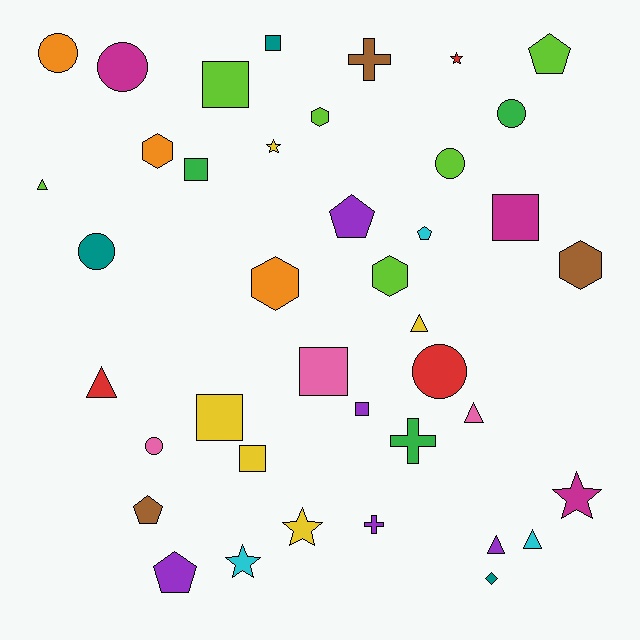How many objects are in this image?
There are 40 objects.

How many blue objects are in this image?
There are no blue objects.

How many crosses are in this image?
There are 3 crosses.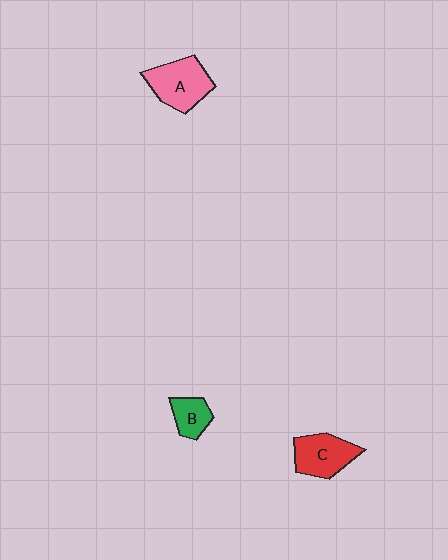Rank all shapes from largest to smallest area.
From largest to smallest: A (pink), C (red), B (green).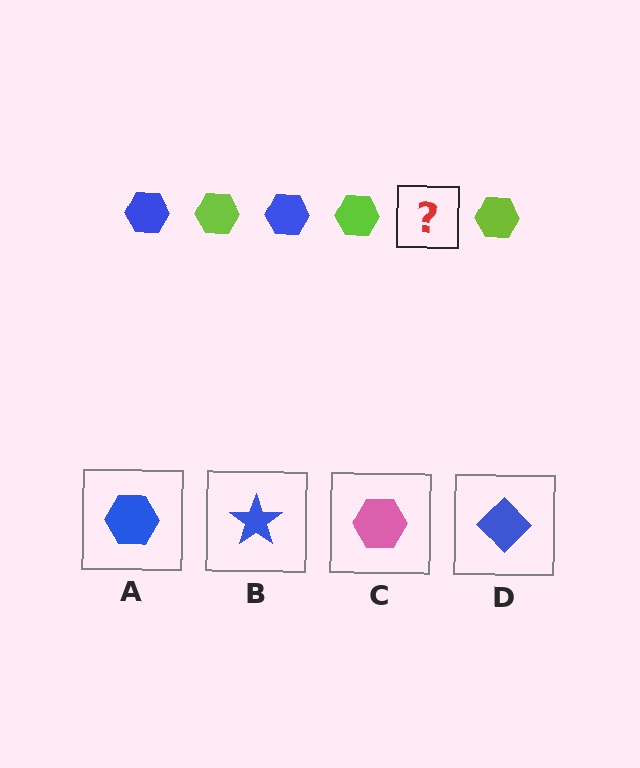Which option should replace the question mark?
Option A.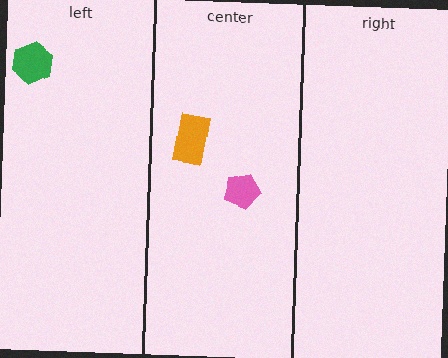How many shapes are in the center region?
2.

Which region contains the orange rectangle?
The center region.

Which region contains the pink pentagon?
The center region.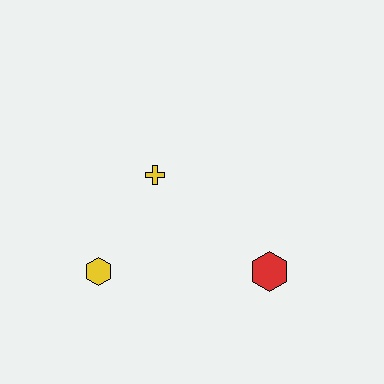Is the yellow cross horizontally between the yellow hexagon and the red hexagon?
Yes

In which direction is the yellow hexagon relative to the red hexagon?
The yellow hexagon is to the left of the red hexagon.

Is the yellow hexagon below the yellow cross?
Yes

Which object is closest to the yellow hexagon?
The yellow cross is closest to the yellow hexagon.